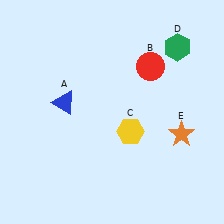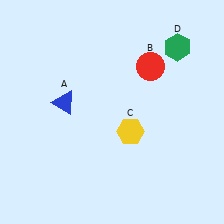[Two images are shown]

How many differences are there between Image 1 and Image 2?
There is 1 difference between the two images.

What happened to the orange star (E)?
The orange star (E) was removed in Image 2. It was in the bottom-right area of Image 1.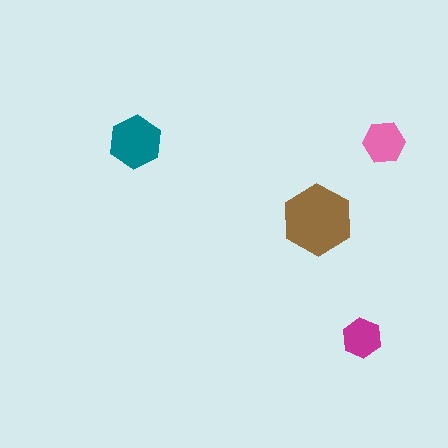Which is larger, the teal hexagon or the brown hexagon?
The brown one.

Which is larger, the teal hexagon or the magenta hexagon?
The teal one.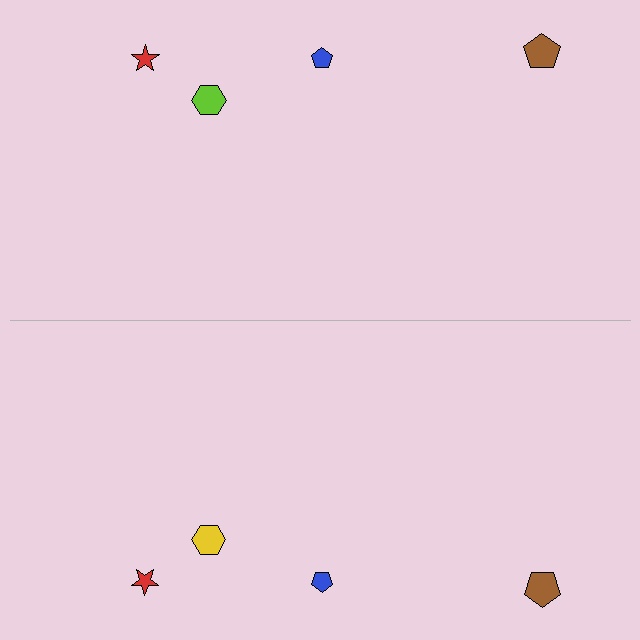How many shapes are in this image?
There are 8 shapes in this image.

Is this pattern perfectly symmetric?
No, the pattern is not perfectly symmetric. The yellow hexagon on the bottom side breaks the symmetry — its mirror counterpart is lime.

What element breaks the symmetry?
The yellow hexagon on the bottom side breaks the symmetry — its mirror counterpart is lime.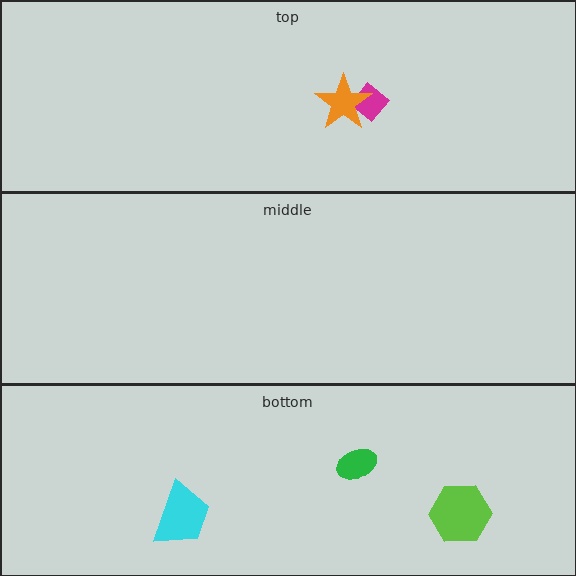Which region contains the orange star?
The top region.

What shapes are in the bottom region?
The lime hexagon, the cyan trapezoid, the green ellipse.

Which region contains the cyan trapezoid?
The bottom region.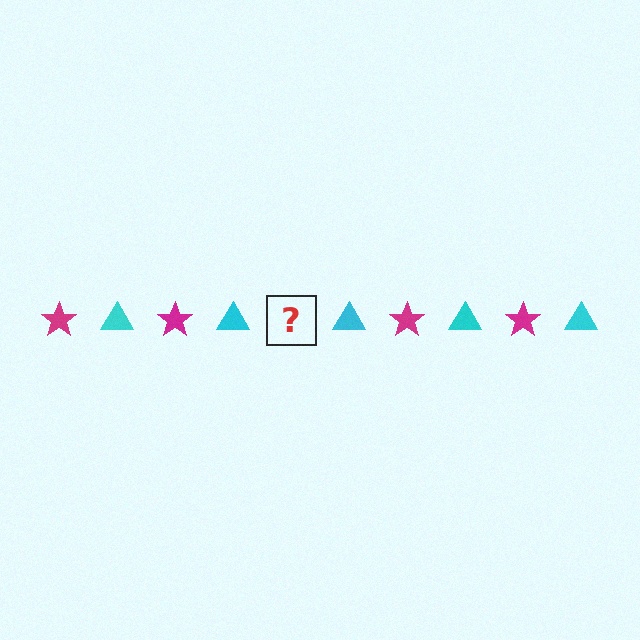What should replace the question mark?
The question mark should be replaced with a magenta star.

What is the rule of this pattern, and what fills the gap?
The rule is that the pattern alternates between magenta star and cyan triangle. The gap should be filled with a magenta star.